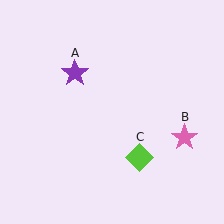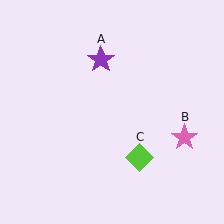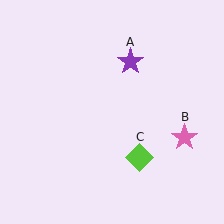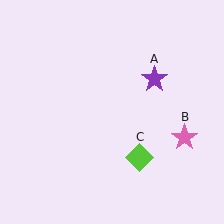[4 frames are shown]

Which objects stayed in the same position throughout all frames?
Pink star (object B) and lime diamond (object C) remained stationary.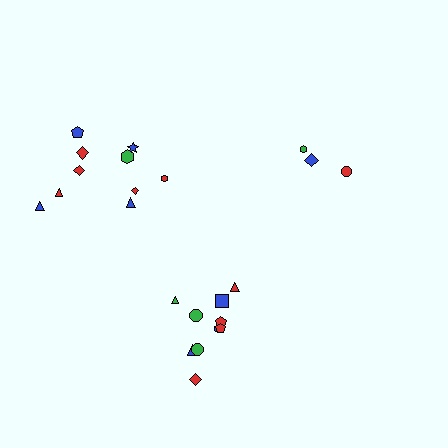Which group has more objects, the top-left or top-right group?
The top-left group.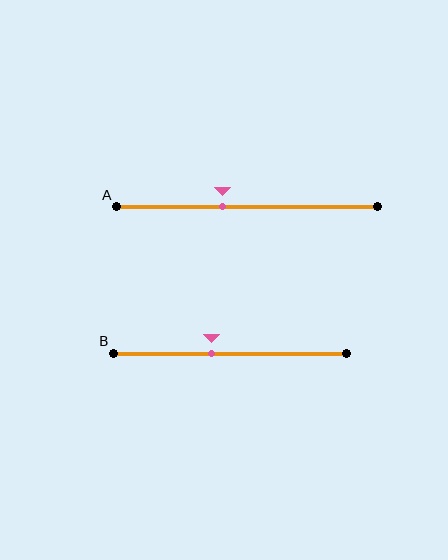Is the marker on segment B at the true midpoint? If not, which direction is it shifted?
No, the marker on segment B is shifted to the left by about 8% of the segment length.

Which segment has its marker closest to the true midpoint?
Segment B has its marker closest to the true midpoint.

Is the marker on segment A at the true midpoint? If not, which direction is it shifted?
No, the marker on segment A is shifted to the left by about 10% of the segment length.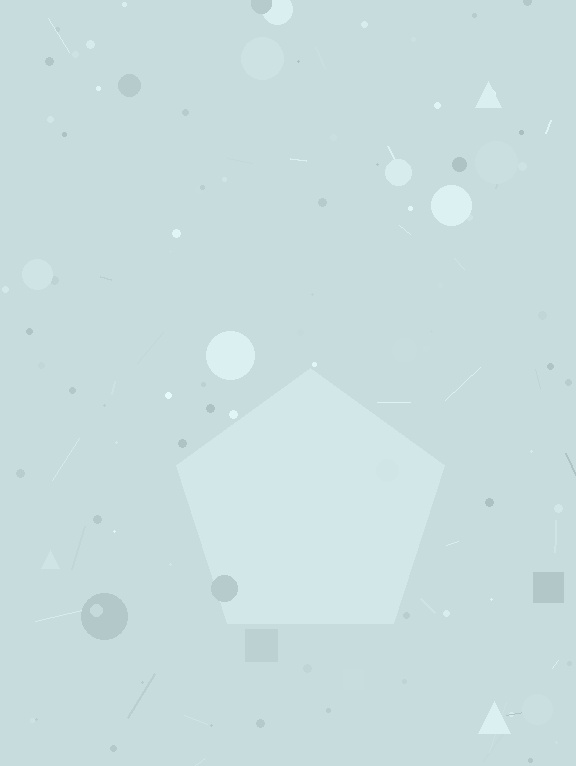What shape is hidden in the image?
A pentagon is hidden in the image.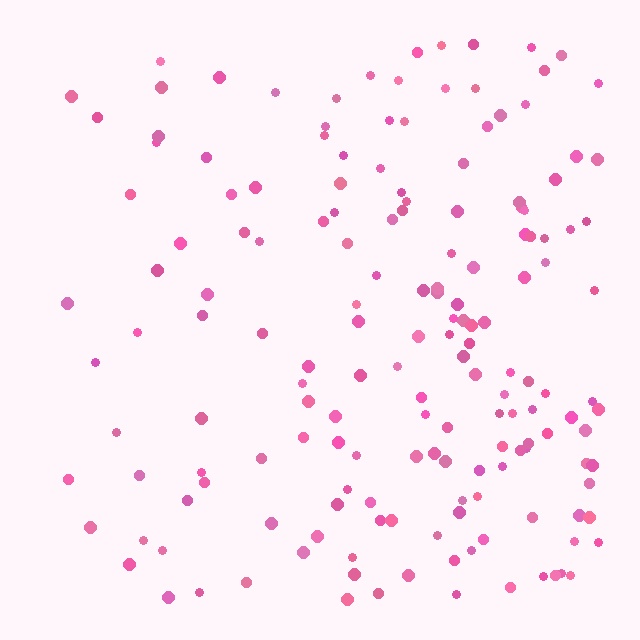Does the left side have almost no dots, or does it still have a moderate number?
Still a moderate number, just noticeably fewer than the right.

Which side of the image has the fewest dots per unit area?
The left.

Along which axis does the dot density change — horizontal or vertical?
Horizontal.